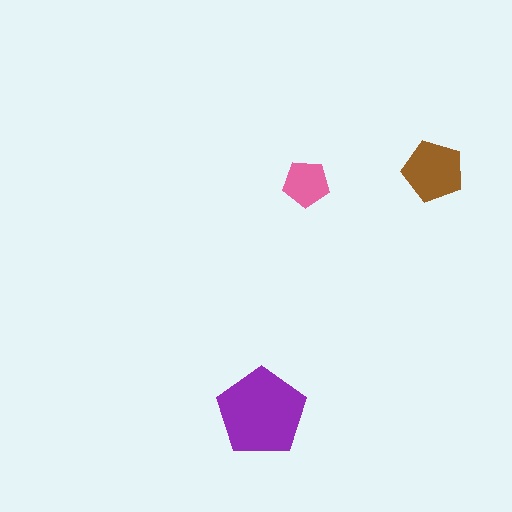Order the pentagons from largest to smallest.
the purple one, the brown one, the pink one.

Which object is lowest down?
The purple pentagon is bottommost.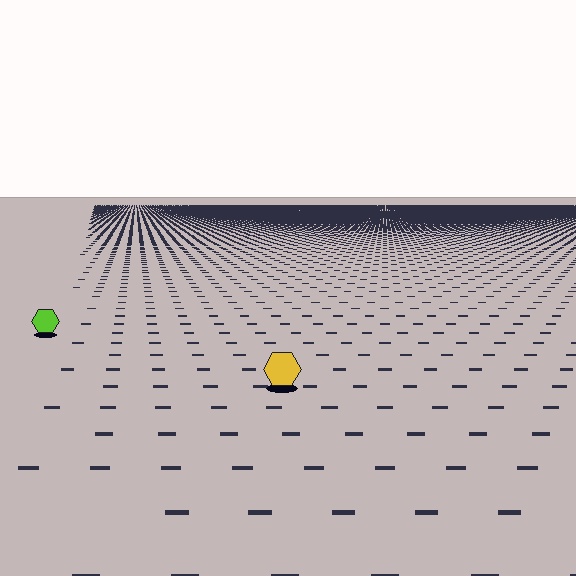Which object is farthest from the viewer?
The lime hexagon is farthest from the viewer. It appears smaller and the ground texture around it is denser.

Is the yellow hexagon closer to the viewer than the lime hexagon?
Yes. The yellow hexagon is closer — you can tell from the texture gradient: the ground texture is coarser near it.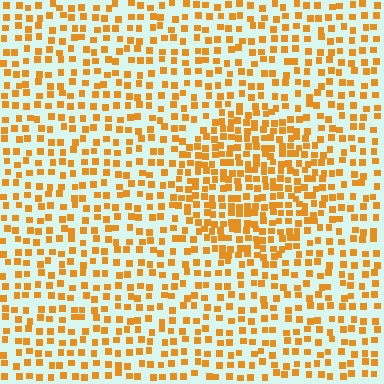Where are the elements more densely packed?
The elements are more densely packed inside the circle boundary.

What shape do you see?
I see a circle.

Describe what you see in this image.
The image contains small orange elements arranged at two different densities. A circle-shaped region is visible where the elements are more densely packed than the surrounding area.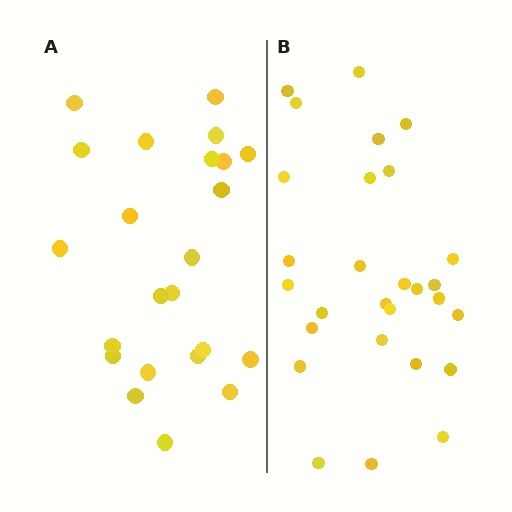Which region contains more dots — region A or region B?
Region B (the right region) has more dots.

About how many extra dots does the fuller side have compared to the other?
Region B has about 5 more dots than region A.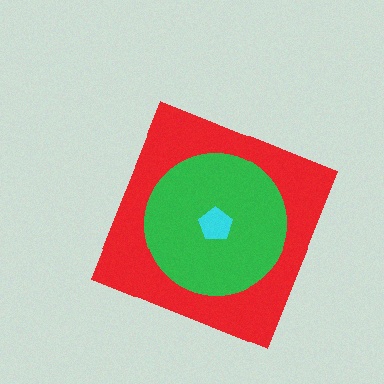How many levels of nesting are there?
3.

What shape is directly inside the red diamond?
The green circle.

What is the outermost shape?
The red diamond.